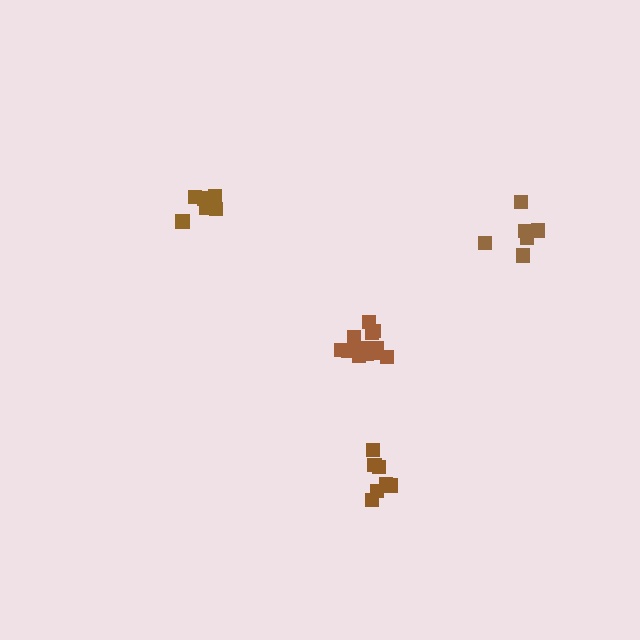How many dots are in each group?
Group 1: 6 dots, Group 2: 7 dots, Group 3: 7 dots, Group 4: 12 dots (32 total).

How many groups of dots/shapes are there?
There are 4 groups.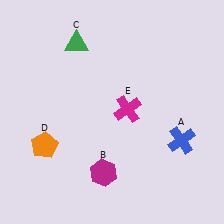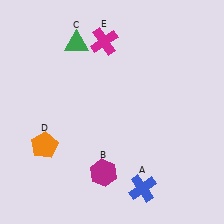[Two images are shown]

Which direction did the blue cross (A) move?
The blue cross (A) moved down.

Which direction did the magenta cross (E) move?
The magenta cross (E) moved up.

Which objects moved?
The objects that moved are: the blue cross (A), the magenta cross (E).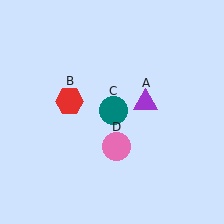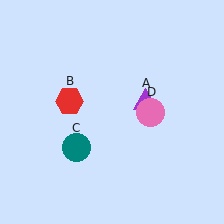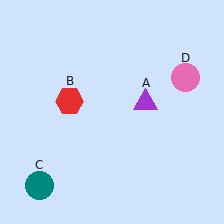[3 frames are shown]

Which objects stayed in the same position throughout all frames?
Purple triangle (object A) and red hexagon (object B) remained stationary.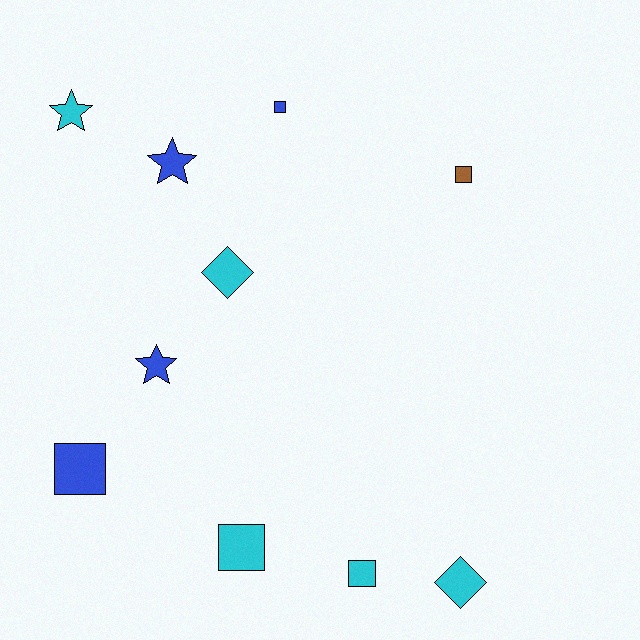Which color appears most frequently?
Cyan, with 5 objects.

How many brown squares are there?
There is 1 brown square.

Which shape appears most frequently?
Square, with 5 objects.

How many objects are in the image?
There are 10 objects.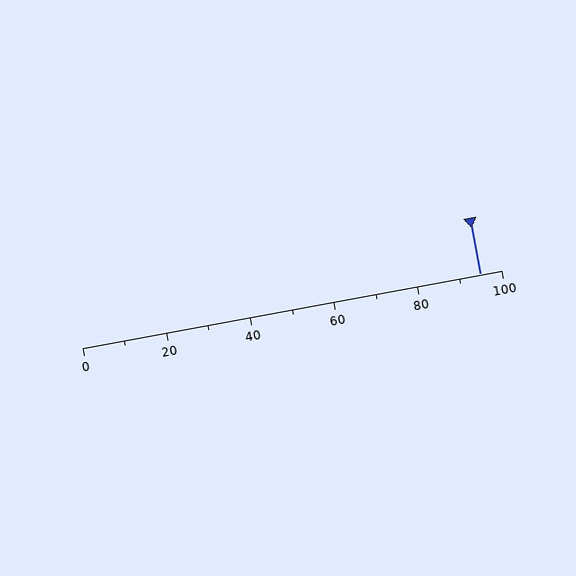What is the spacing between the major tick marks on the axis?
The major ticks are spaced 20 apart.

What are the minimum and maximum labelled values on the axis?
The axis runs from 0 to 100.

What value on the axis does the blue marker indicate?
The marker indicates approximately 95.